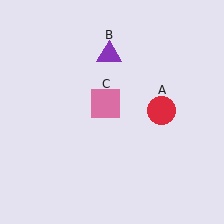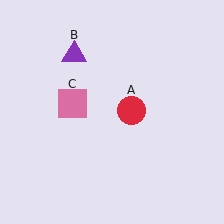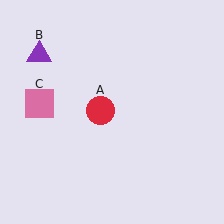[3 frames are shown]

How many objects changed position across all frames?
3 objects changed position: red circle (object A), purple triangle (object B), pink square (object C).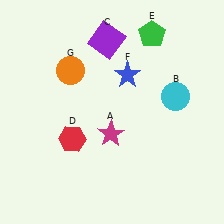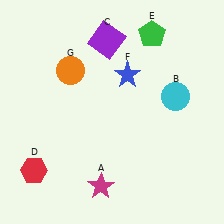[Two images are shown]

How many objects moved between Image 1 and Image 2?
2 objects moved between the two images.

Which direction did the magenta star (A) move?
The magenta star (A) moved down.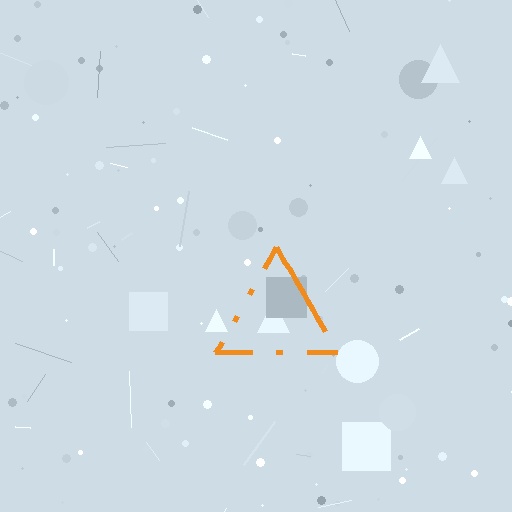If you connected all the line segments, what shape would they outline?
They would outline a triangle.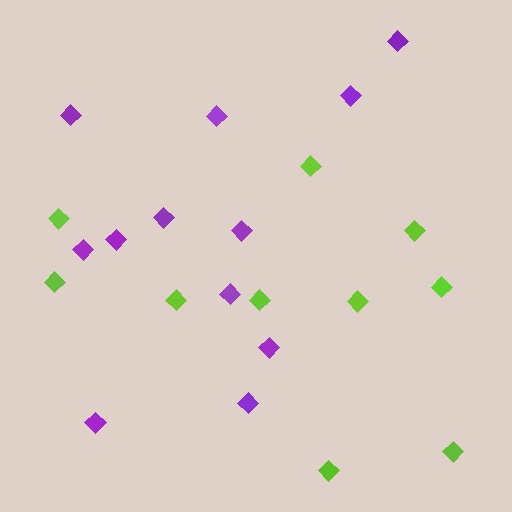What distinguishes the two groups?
There are 2 groups: one group of purple diamonds (12) and one group of lime diamonds (10).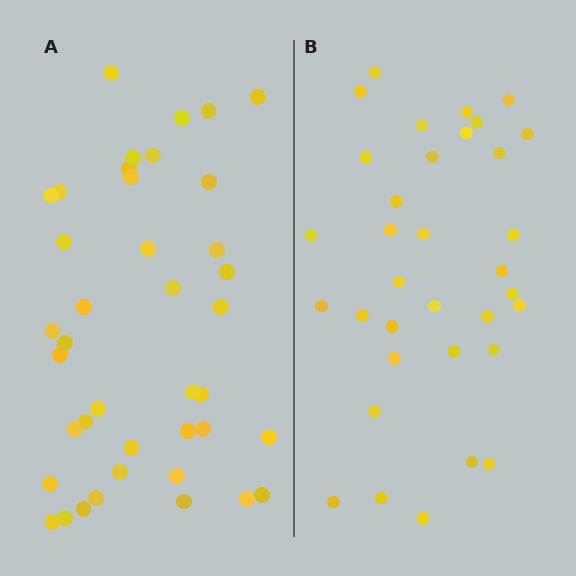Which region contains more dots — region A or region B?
Region A (the left region) has more dots.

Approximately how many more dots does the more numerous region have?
Region A has about 6 more dots than region B.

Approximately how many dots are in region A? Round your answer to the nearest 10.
About 40 dots.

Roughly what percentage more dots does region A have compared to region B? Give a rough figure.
About 20% more.